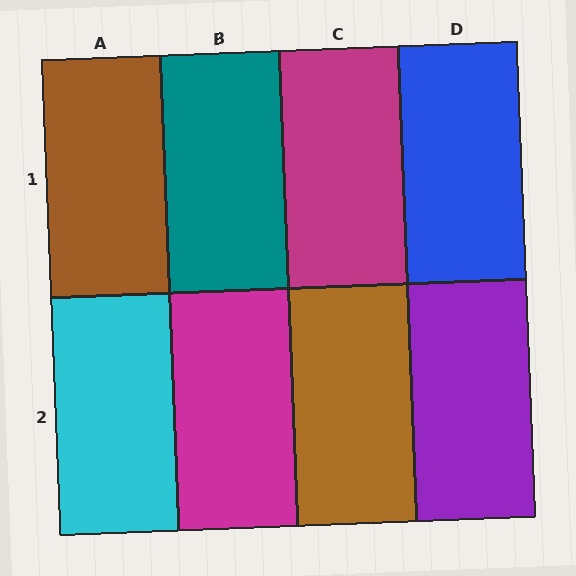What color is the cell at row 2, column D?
Purple.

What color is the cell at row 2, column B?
Magenta.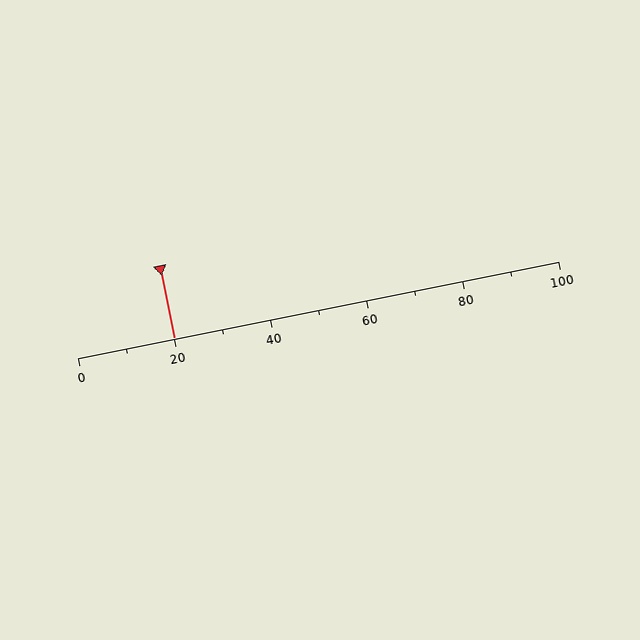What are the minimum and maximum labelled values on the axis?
The axis runs from 0 to 100.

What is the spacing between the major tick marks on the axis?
The major ticks are spaced 20 apart.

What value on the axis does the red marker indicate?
The marker indicates approximately 20.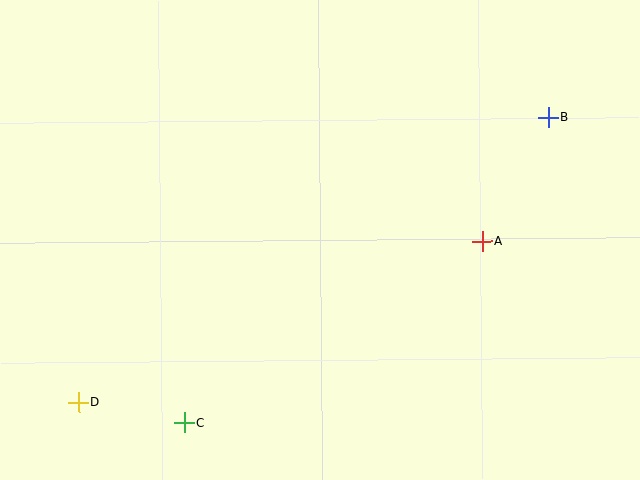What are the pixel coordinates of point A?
Point A is at (482, 242).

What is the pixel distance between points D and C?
The distance between D and C is 107 pixels.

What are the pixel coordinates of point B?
Point B is at (548, 117).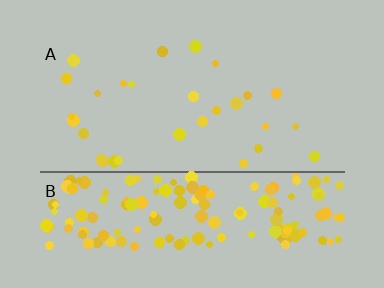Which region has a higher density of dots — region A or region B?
B (the bottom).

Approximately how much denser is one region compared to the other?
Approximately 6.4× — region B over region A.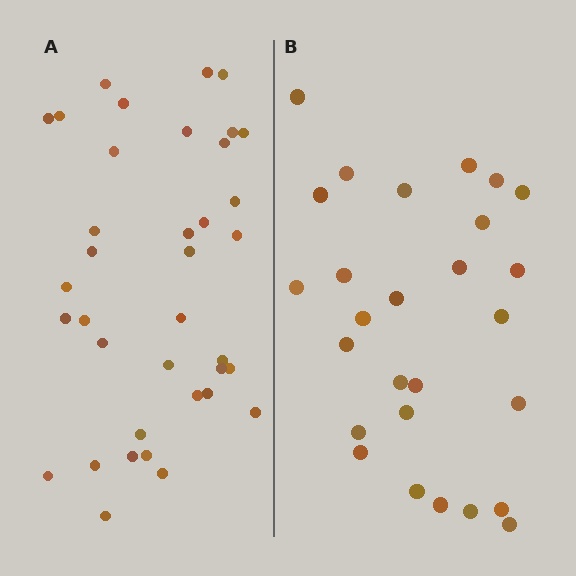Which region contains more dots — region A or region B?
Region A (the left region) has more dots.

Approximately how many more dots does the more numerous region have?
Region A has roughly 10 or so more dots than region B.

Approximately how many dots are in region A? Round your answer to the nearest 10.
About 40 dots. (The exact count is 37, which rounds to 40.)